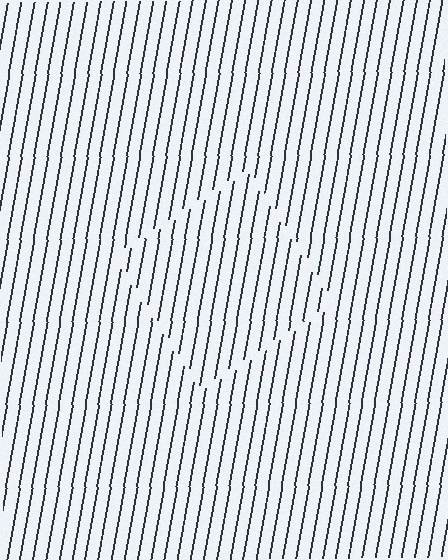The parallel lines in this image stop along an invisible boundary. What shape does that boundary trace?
An illusory square. The interior of the shape contains the same grating, shifted by half a period — the contour is defined by the phase discontinuity where line-ends from the inner and outer gratings abut.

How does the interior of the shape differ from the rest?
The interior of the shape contains the same grating, shifted by half a period — the contour is defined by the phase discontinuity where line-ends from the inner and outer gratings abut.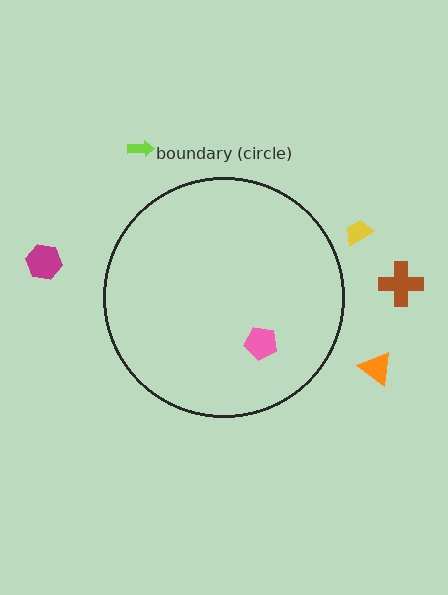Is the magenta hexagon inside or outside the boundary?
Outside.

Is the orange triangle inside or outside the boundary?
Outside.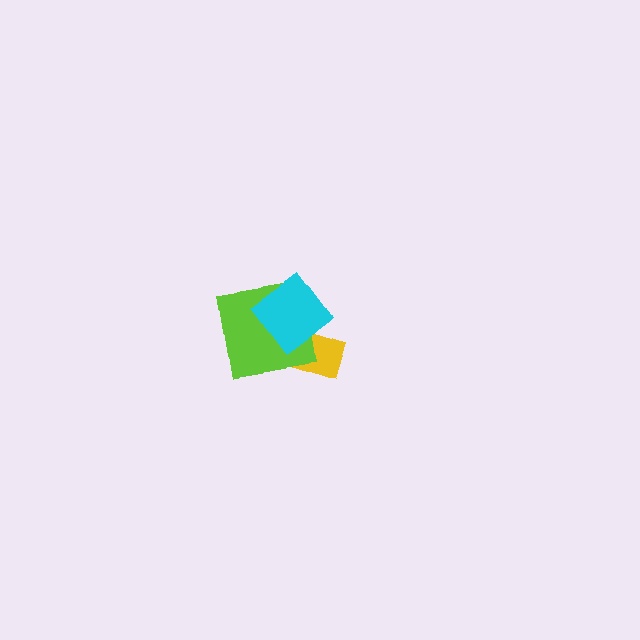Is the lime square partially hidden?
Yes, it is partially covered by another shape.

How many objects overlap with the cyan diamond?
2 objects overlap with the cyan diamond.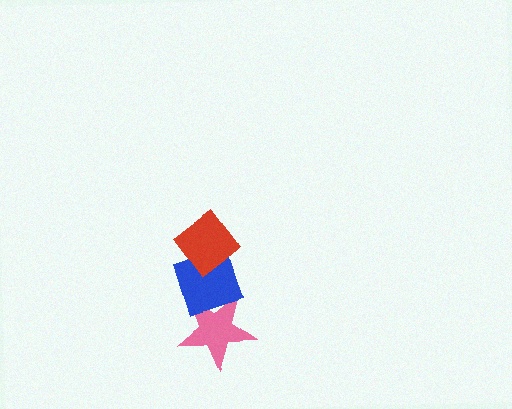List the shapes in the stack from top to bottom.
From top to bottom: the red diamond, the blue diamond, the pink star.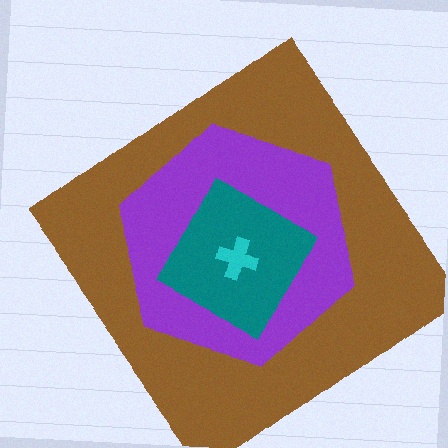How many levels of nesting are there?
4.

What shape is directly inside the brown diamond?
The purple hexagon.